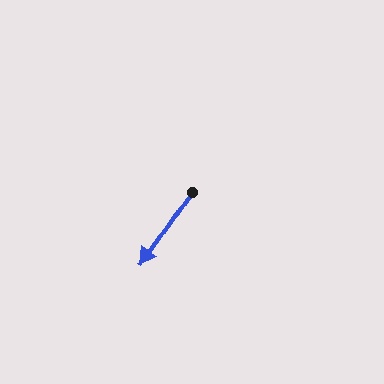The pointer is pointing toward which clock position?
Roughly 7 o'clock.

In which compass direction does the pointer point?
Southwest.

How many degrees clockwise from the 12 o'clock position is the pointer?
Approximately 214 degrees.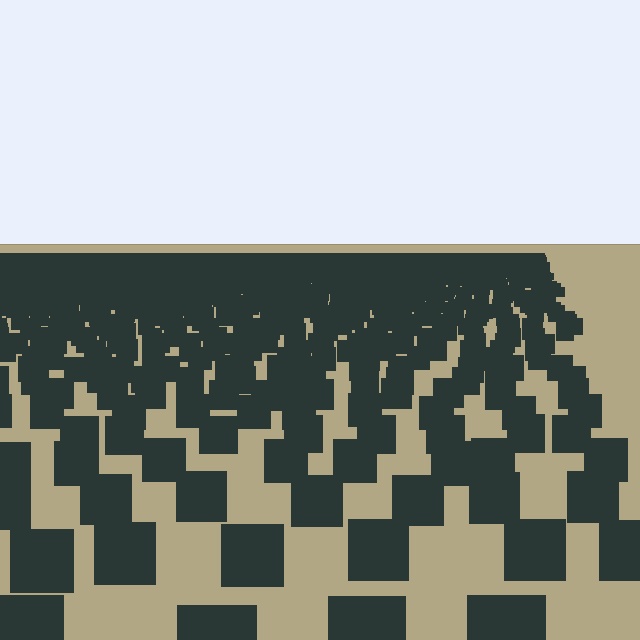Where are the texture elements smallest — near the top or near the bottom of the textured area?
Near the top.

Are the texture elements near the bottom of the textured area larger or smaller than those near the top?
Larger. Near the bottom, elements are closer to the viewer and appear at a bigger on-screen size.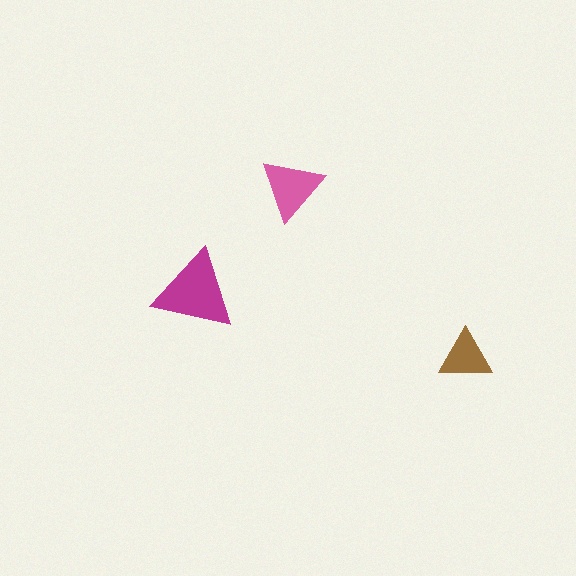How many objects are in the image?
There are 3 objects in the image.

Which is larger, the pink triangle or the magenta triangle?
The magenta one.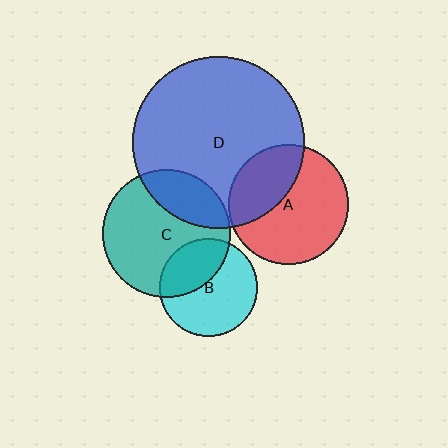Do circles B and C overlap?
Yes.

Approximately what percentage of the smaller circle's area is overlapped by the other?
Approximately 35%.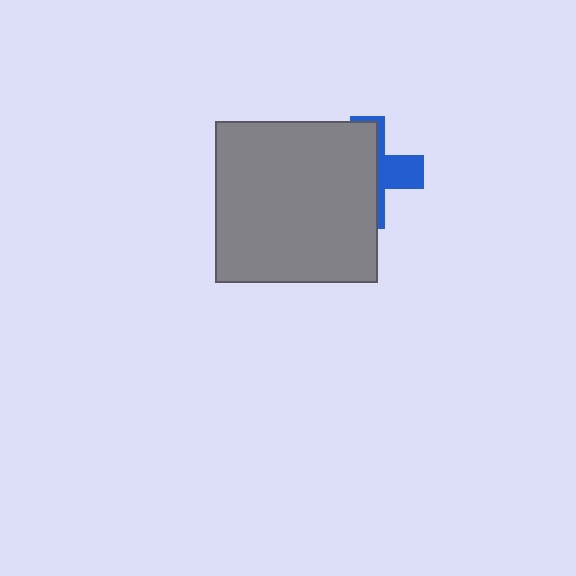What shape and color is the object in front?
The object in front is a gray square.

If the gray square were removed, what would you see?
You would see the complete blue cross.